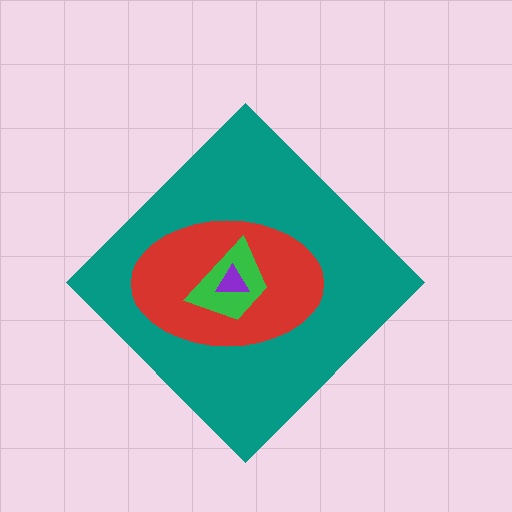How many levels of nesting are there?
4.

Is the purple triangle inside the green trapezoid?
Yes.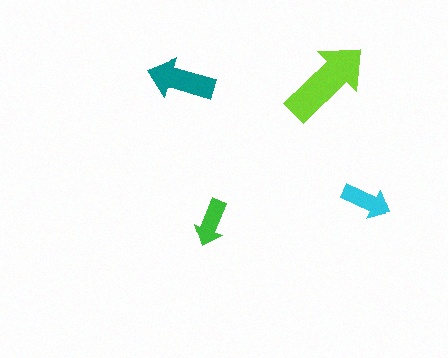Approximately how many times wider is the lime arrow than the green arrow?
About 2 times wider.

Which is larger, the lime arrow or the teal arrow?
The lime one.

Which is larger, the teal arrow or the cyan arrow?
The teal one.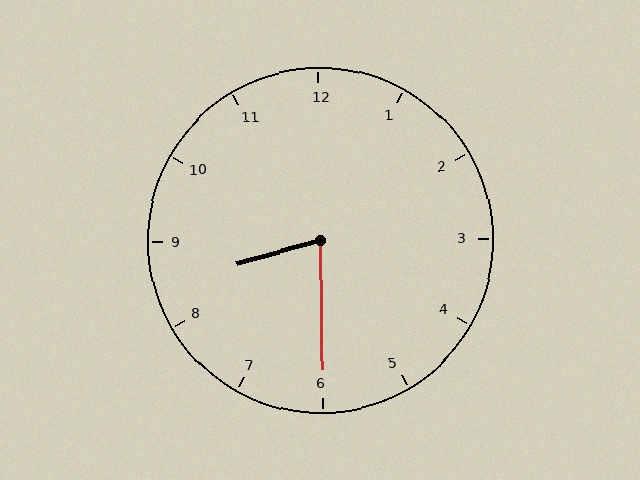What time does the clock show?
8:30.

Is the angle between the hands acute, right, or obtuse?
It is acute.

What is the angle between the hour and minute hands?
Approximately 75 degrees.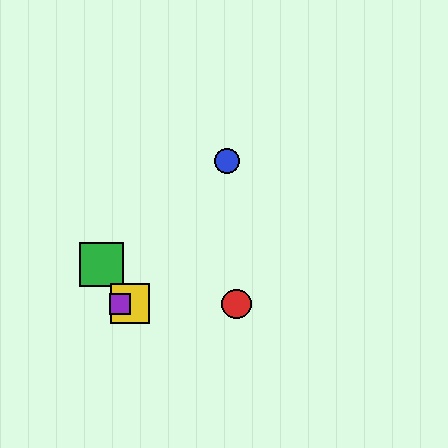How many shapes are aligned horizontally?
3 shapes (the red circle, the yellow square, the purple square) are aligned horizontally.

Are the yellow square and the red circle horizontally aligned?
Yes, both are at y≈304.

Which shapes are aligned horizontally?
The red circle, the yellow square, the purple square are aligned horizontally.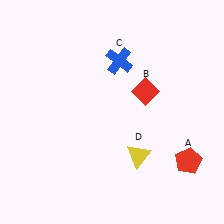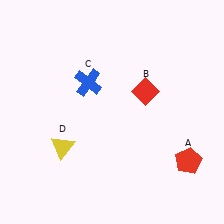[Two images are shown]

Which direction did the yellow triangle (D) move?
The yellow triangle (D) moved left.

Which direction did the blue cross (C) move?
The blue cross (C) moved left.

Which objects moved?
The objects that moved are: the blue cross (C), the yellow triangle (D).